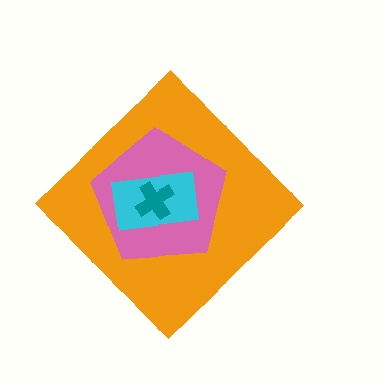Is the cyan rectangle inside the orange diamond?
Yes.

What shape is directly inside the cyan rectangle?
The teal cross.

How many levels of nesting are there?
4.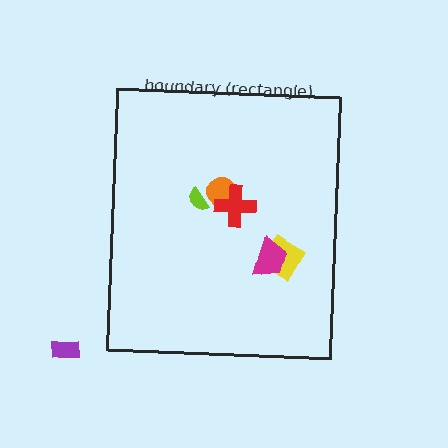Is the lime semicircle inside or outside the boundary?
Inside.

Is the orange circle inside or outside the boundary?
Inside.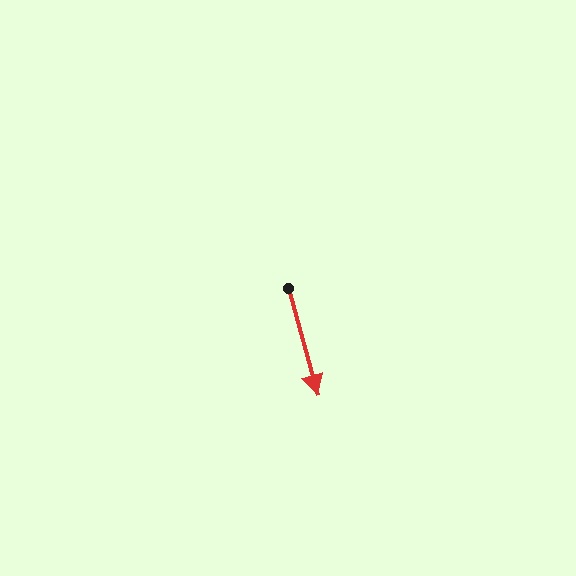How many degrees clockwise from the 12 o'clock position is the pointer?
Approximately 164 degrees.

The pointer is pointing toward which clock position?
Roughly 5 o'clock.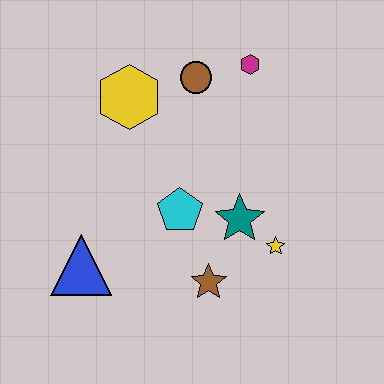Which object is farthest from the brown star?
The magenta hexagon is farthest from the brown star.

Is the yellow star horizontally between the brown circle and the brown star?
No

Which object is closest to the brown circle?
The magenta hexagon is closest to the brown circle.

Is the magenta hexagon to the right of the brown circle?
Yes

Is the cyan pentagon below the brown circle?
Yes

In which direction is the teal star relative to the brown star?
The teal star is above the brown star.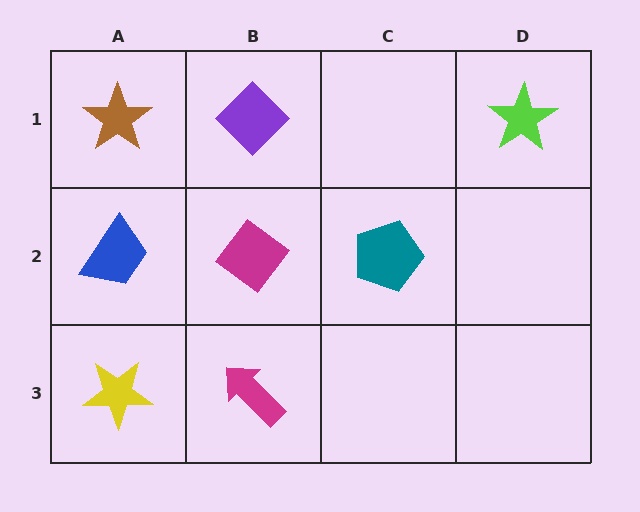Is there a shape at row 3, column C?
No, that cell is empty.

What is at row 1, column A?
A brown star.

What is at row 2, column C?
A teal pentagon.